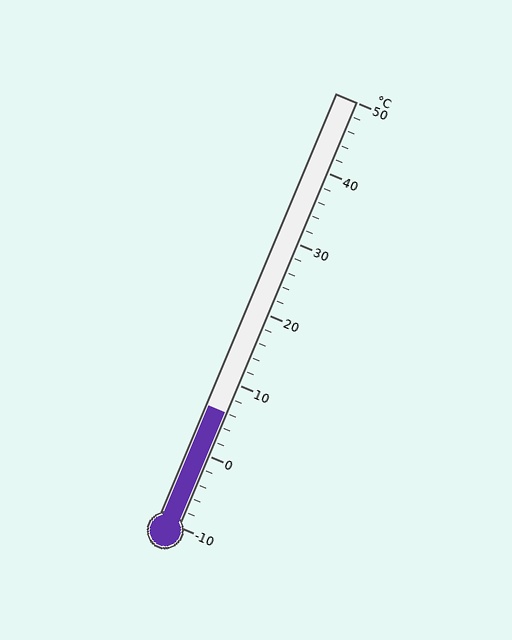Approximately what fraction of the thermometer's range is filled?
The thermometer is filled to approximately 25% of its range.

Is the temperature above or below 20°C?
The temperature is below 20°C.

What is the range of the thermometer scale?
The thermometer scale ranges from -10°C to 50°C.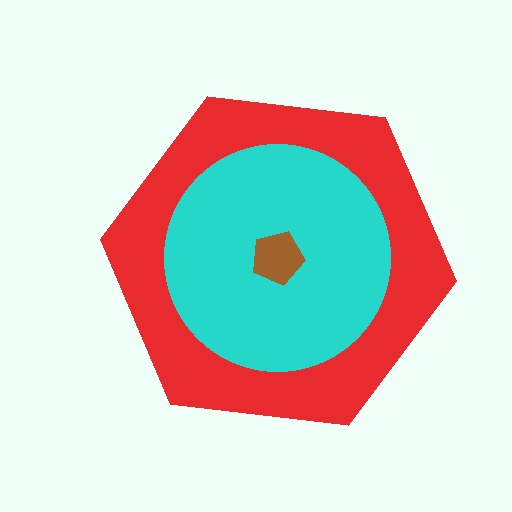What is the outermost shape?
The red hexagon.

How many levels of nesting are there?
3.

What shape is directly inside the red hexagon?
The cyan circle.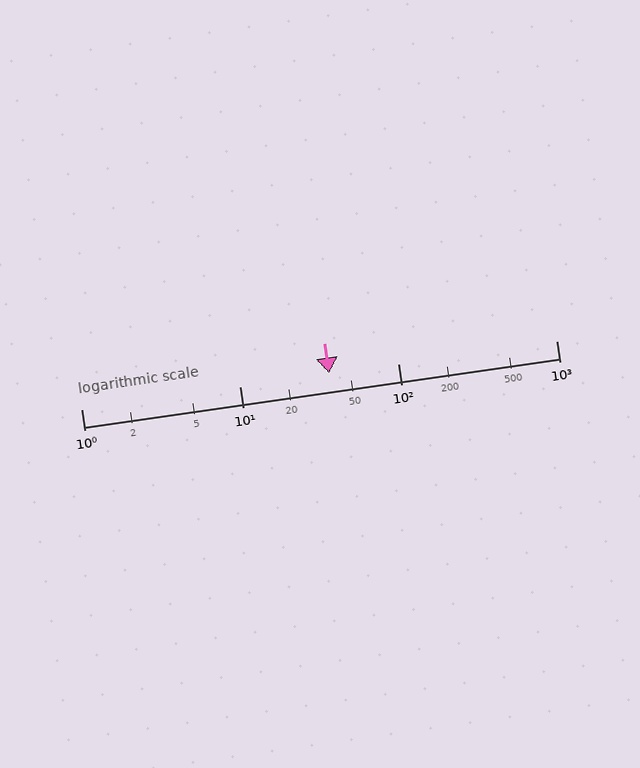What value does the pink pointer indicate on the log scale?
The pointer indicates approximately 37.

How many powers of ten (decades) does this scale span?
The scale spans 3 decades, from 1 to 1000.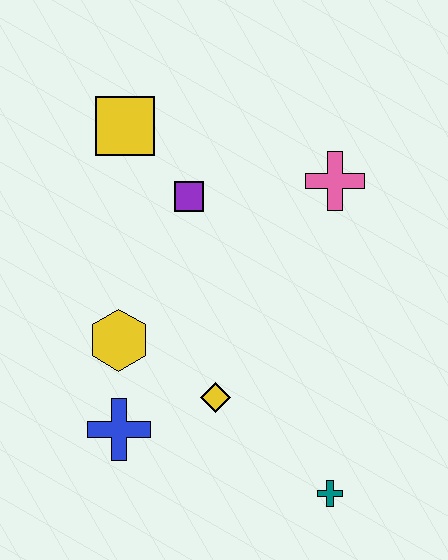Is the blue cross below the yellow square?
Yes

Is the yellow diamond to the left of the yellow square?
No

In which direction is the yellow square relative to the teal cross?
The yellow square is above the teal cross.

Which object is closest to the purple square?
The yellow square is closest to the purple square.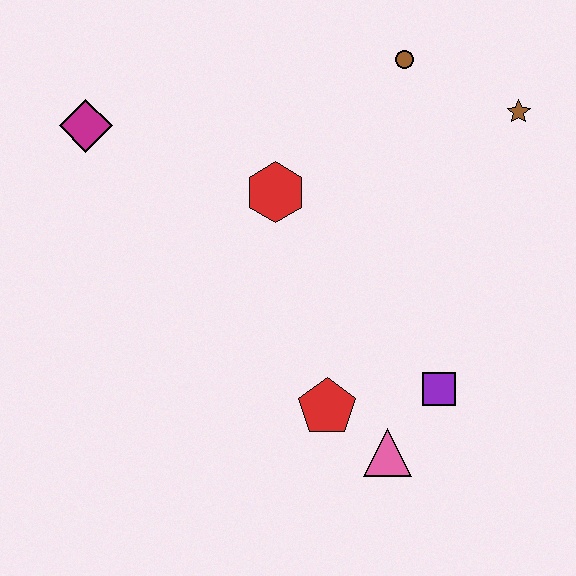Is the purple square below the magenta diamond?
Yes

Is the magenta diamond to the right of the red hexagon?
No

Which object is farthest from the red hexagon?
The pink triangle is farthest from the red hexagon.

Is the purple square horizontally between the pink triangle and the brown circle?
No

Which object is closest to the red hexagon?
The brown circle is closest to the red hexagon.